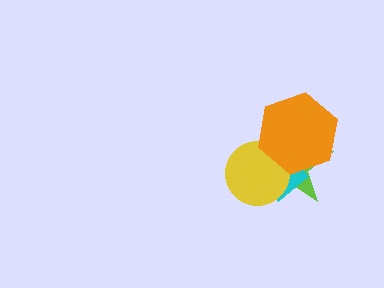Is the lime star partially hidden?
Yes, it is partially covered by another shape.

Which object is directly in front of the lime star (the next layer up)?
The cyan diamond is directly in front of the lime star.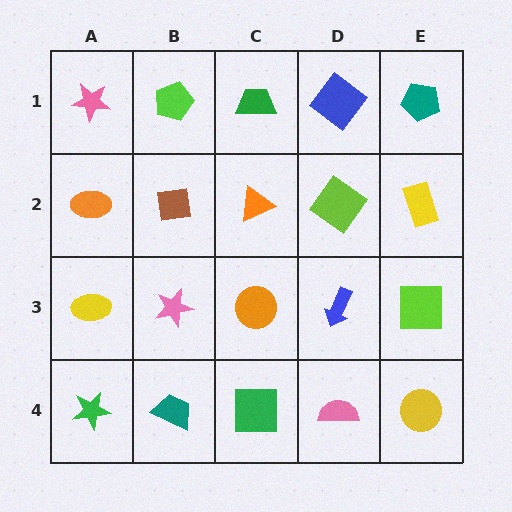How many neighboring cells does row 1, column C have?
3.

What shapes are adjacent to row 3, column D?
A lime diamond (row 2, column D), a pink semicircle (row 4, column D), an orange circle (row 3, column C), a lime square (row 3, column E).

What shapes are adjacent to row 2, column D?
A blue diamond (row 1, column D), a blue arrow (row 3, column D), an orange triangle (row 2, column C), a yellow rectangle (row 2, column E).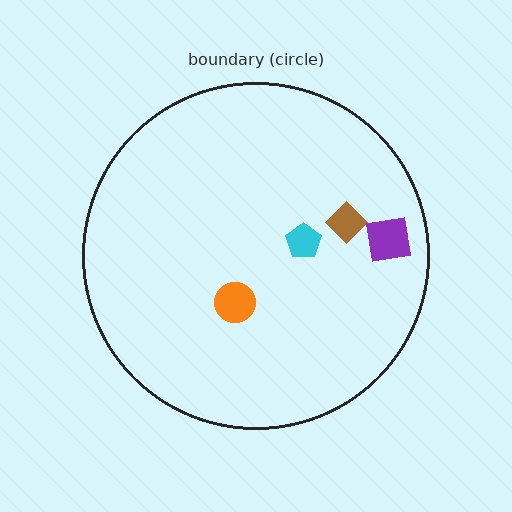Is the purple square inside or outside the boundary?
Inside.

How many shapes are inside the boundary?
4 inside, 0 outside.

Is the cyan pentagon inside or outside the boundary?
Inside.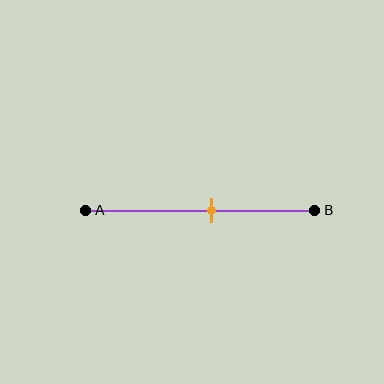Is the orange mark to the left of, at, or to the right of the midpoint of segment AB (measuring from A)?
The orange mark is to the right of the midpoint of segment AB.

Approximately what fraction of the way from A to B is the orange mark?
The orange mark is approximately 55% of the way from A to B.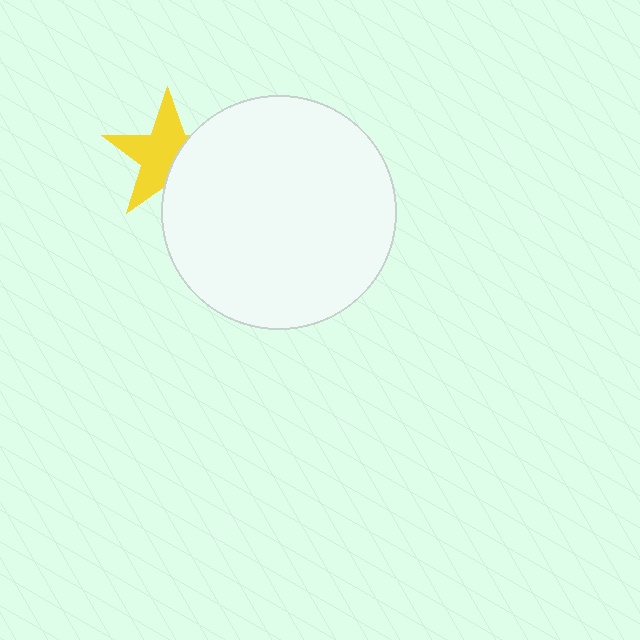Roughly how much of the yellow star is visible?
About half of it is visible (roughly 63%).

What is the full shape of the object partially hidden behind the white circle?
The partially hidden object is a yellow star.